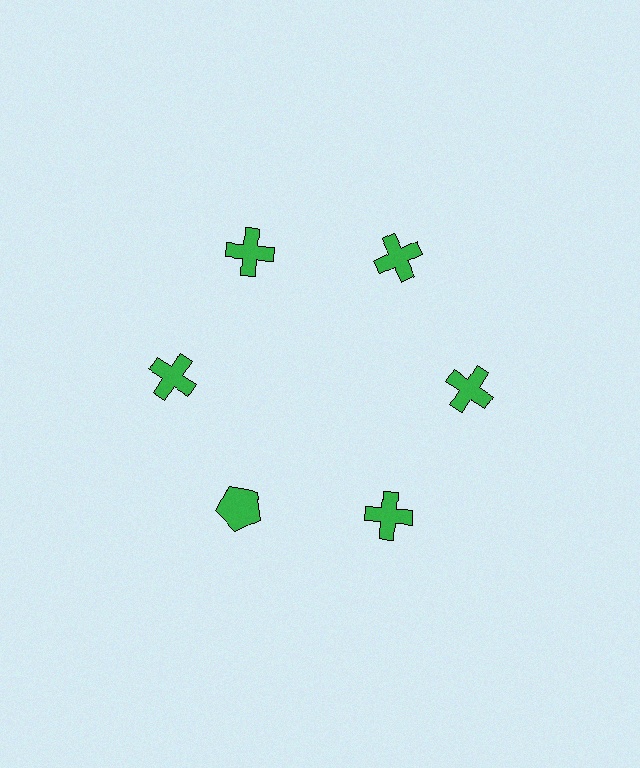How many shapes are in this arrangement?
There are 6 shapes arranged in a ring pattern.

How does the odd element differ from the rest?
It has a different shape: pentagon instead of cross.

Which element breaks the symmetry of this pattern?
The green pentagon at roughly the 7 o'clock position breaks the symmetry. All other shapes are green crosses.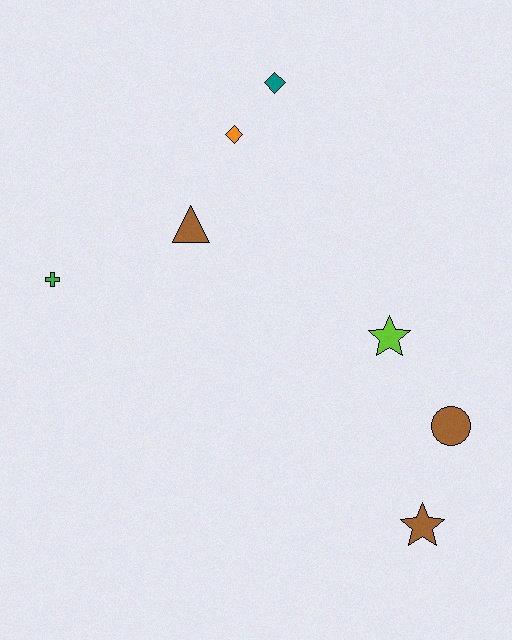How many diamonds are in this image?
There are 2 diamonds.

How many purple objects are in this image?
There are no purple objects.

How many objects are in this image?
There are 7 objects.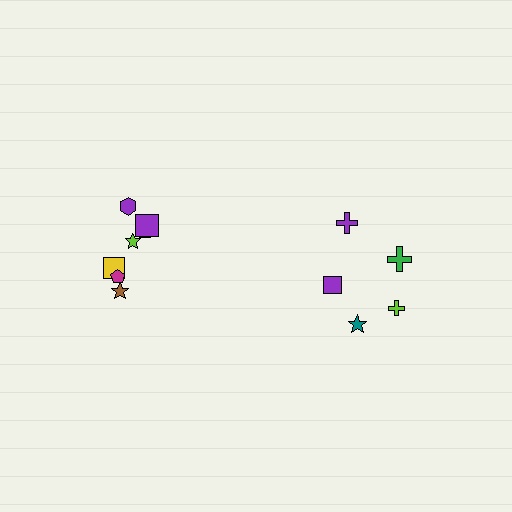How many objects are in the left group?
There are 7 objects.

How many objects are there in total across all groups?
There are 12 objects.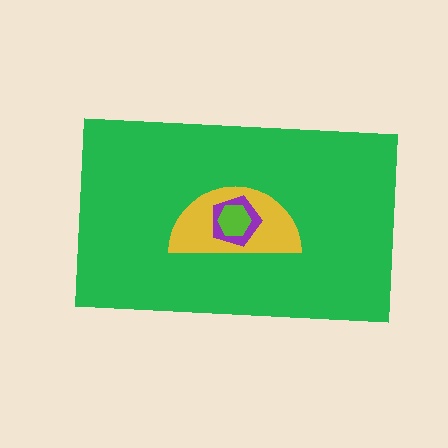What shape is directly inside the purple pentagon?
The lime hexagon.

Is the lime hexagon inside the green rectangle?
Yes.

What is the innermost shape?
The lime hexagon.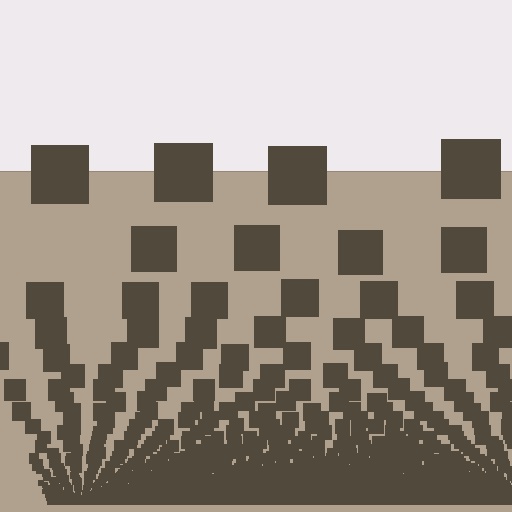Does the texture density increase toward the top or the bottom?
Density increases toward the bottom.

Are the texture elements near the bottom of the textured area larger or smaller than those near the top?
Smaller. The gradient is inverted — elements near the bottom are smaller and denser.